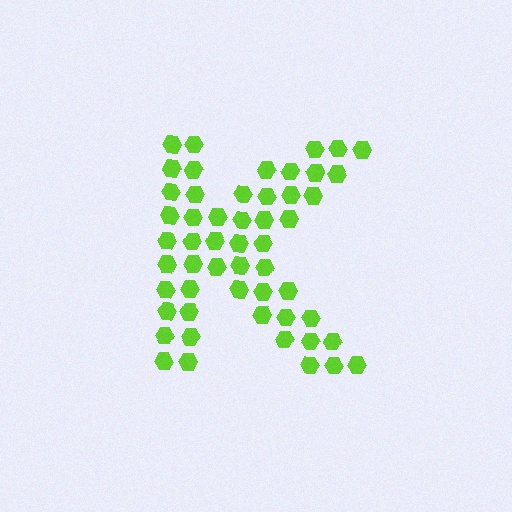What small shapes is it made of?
It is made of small hexagons.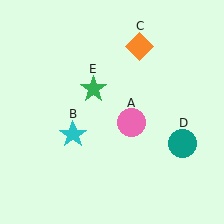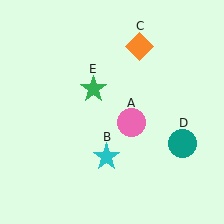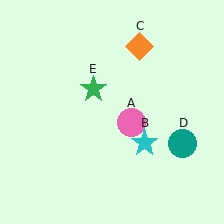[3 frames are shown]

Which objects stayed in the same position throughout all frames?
Pink circle (object A) and orange diamond (object C) and teal circle (object D) and green star (object E) remained stationary.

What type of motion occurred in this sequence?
The cyan star (object B) rotated counterclockwise around the center of the scene.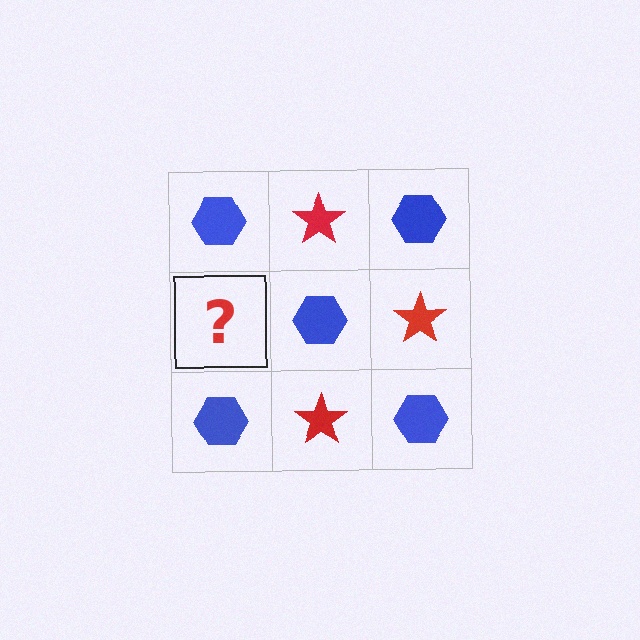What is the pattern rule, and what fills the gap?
The rule is that it alternates blue hexagon and red star in a checkerboard pattern. The gap should be filled with a red star.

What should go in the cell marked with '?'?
The missing cell should contain a red star.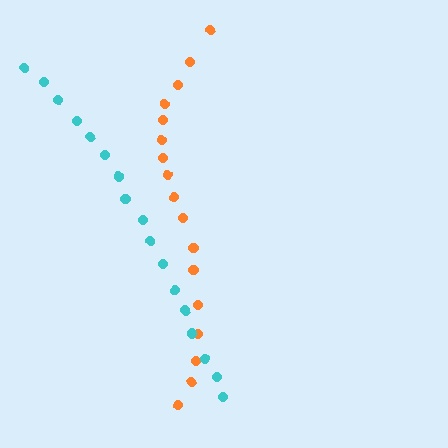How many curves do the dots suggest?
There are 2 distinct paths.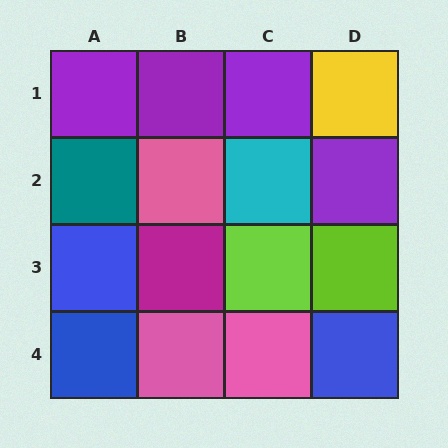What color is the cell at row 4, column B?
Pink.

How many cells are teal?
1 cell is teal.